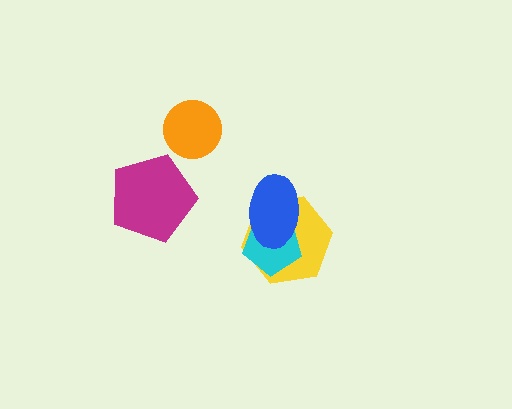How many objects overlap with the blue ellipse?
2 objects overlap with the blue ellipse.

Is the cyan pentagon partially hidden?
Yes, it is partially covered by another shape.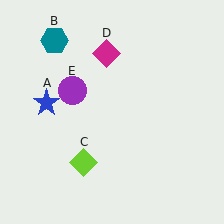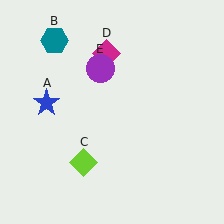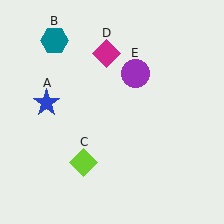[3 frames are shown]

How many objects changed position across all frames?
1 object changed position: purple circle (object E).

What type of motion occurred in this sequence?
The purple circle (object E) rotated clockwise around the center of the scene.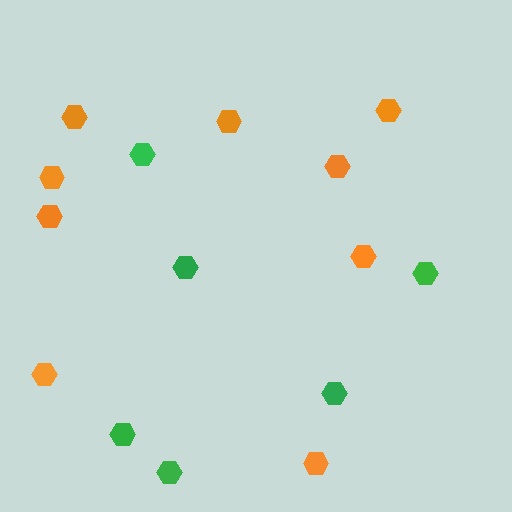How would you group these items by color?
There are 2 groups: one group of green hexagons (6) and one group of orange hexagons (9).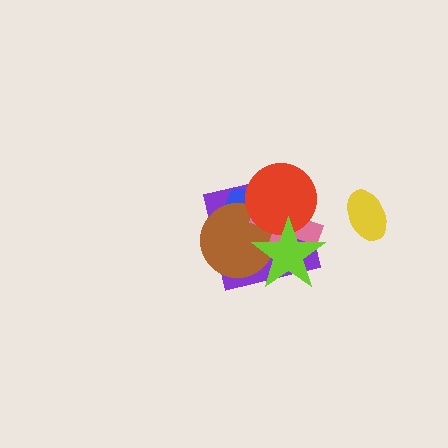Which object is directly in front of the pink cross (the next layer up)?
The red circle is directly in front of the pink cross.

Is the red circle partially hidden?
Yes, it is partially covered by another shape.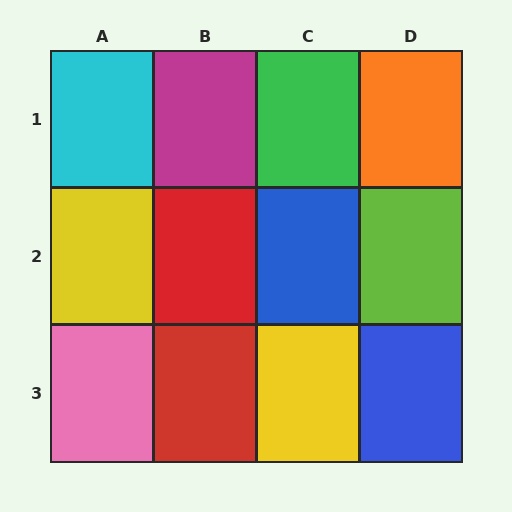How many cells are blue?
2 cells are blue.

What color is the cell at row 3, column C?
Yellow.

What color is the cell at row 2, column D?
Lime.